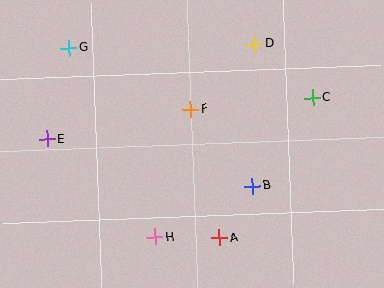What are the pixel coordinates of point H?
Point H is at (155, 237).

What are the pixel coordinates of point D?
Point D is at (255, 44).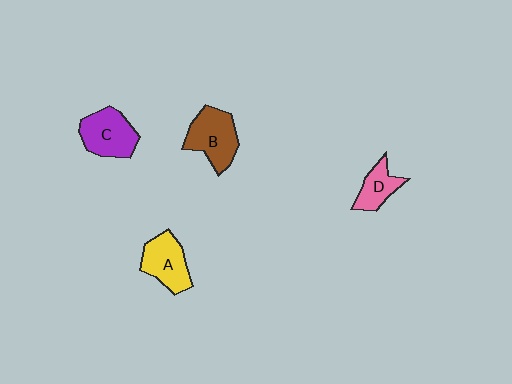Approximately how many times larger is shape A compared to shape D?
Approximately 1.4 times.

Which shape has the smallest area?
Shape D (pink).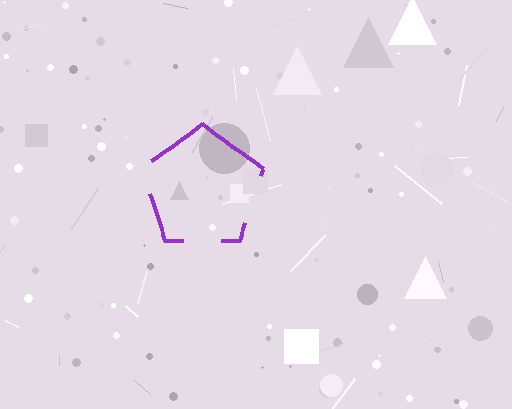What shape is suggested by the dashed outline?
The dashed outline suggests a pentagon.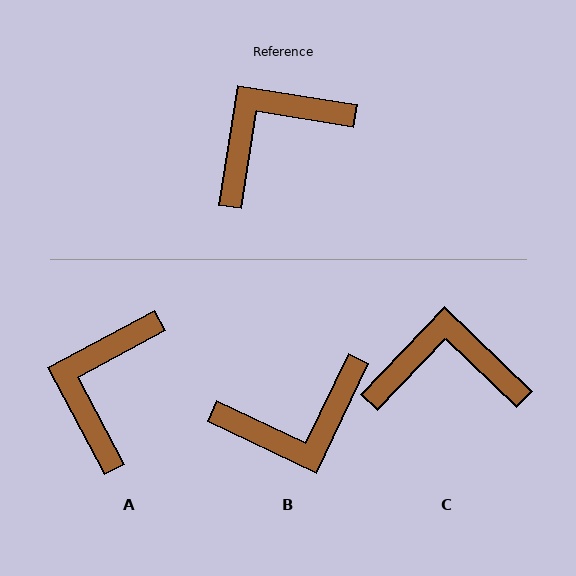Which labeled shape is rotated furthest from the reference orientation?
B, about 164 degrees away.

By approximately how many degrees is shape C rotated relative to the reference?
Approximately 35 degrees clockwise.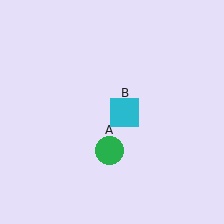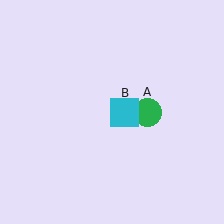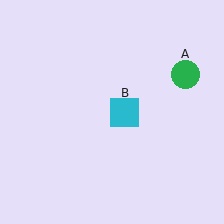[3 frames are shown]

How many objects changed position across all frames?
1 object changed position: green circle (object A).